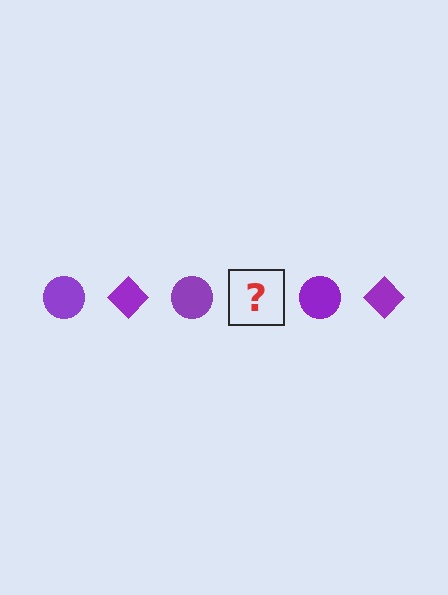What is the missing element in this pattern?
The missing element is a purple diamond.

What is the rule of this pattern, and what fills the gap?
The rule is that the pattern cycles through circle, diamond shapes in purple. The gap should be filled with a purple diamond.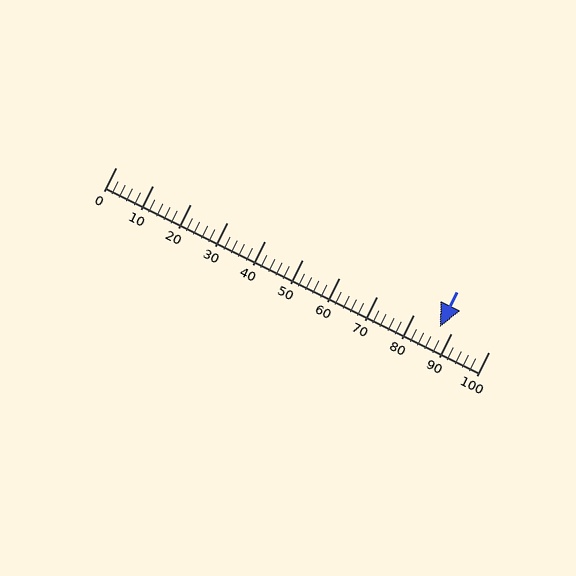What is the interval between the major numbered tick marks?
The major tick marks are spaced 10 units apart.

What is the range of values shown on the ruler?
The ruler shows values from 0 to 100.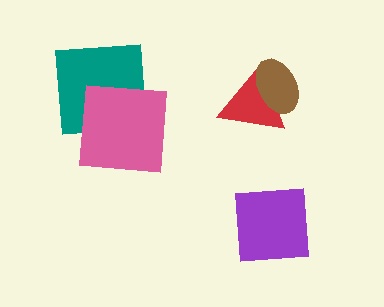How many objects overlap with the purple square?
0 objects overlap with the purple square.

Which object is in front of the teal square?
The pink square is in front of the teal square.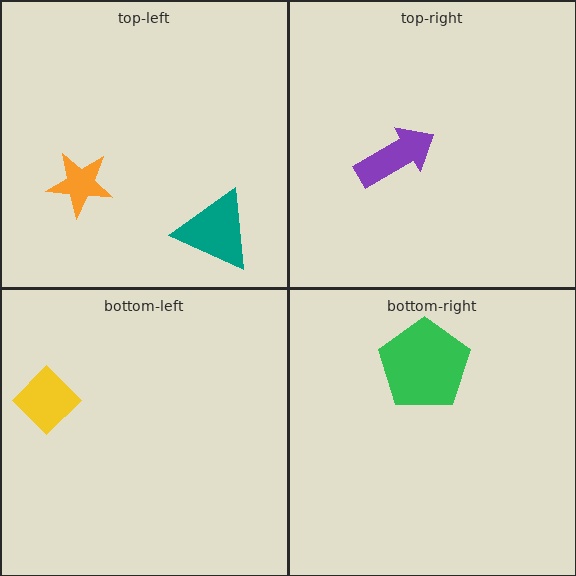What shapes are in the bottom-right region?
The green pentagon.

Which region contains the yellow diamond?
The bottom-left region.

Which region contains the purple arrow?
The top-right region.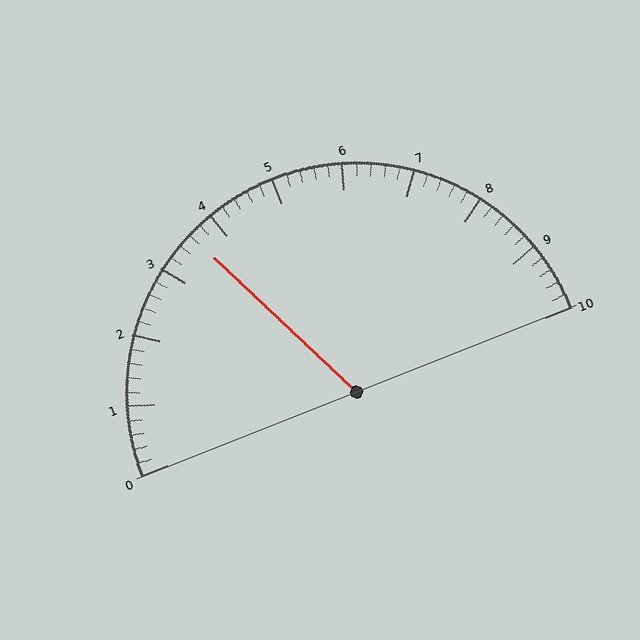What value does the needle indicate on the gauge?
The needle indicates approximately 3.6.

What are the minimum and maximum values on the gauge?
The gauge ranges from 0 to 10.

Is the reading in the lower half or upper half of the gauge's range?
The reading is in the lower half of the range (0 to 10).